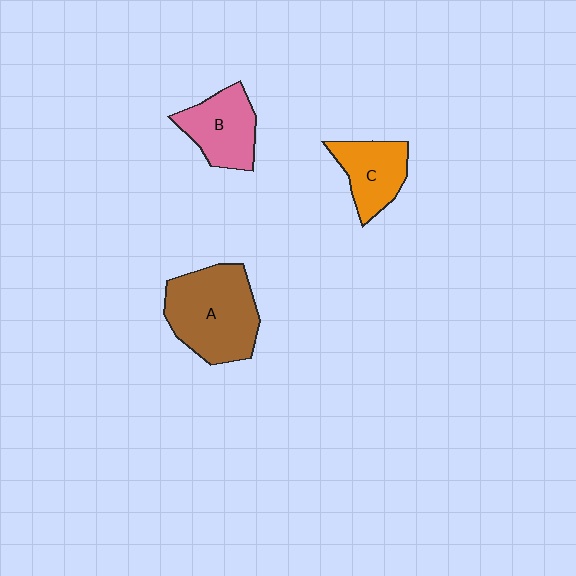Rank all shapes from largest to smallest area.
From largest to smallest: A (brown), B (pink), C (orange).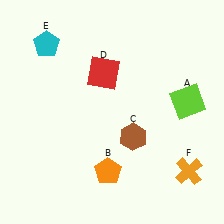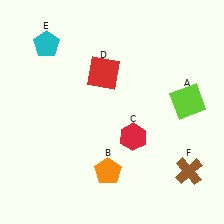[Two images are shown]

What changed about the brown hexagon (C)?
In Image 1, C is brown. In Image 2, it changed to red.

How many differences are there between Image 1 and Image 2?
There are 2 differences between the two images.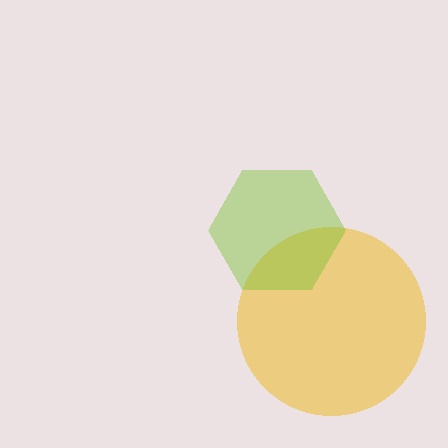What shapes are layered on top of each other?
The layered shapes are: a yellow circle, a lime hexagon.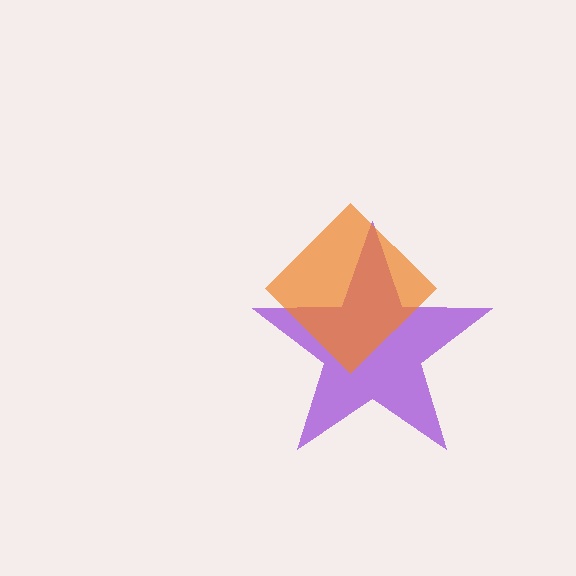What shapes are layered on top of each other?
The layered shapes are: a purple star, an orange diamond.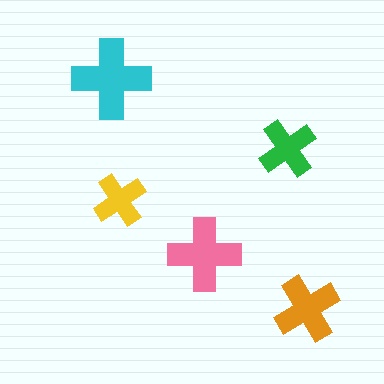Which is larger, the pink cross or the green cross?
The pink one.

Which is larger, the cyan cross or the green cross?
The cyan one.